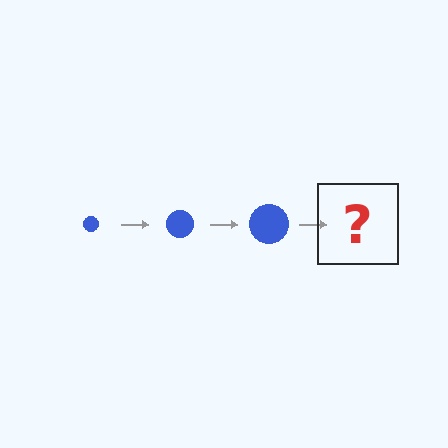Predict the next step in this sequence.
The next step is a blue circle, larger than the previous one.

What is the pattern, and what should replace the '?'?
The pattern is that the circle gets progressively larger each step. The '?' should be a blue circle, larger than the previous one.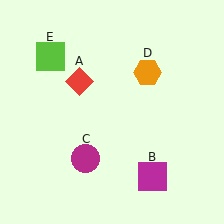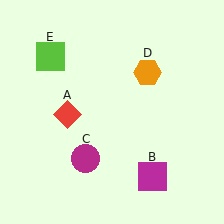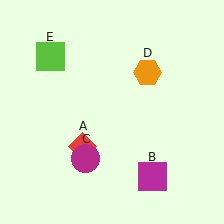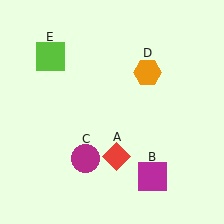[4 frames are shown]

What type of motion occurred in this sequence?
The red diamond (object A) rotated counterclockwise around the center of the scene.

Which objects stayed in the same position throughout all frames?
Magenta square (object B) and magenta circle (object C) and orange hexagon (object D) and lime square (object E) remained stationary.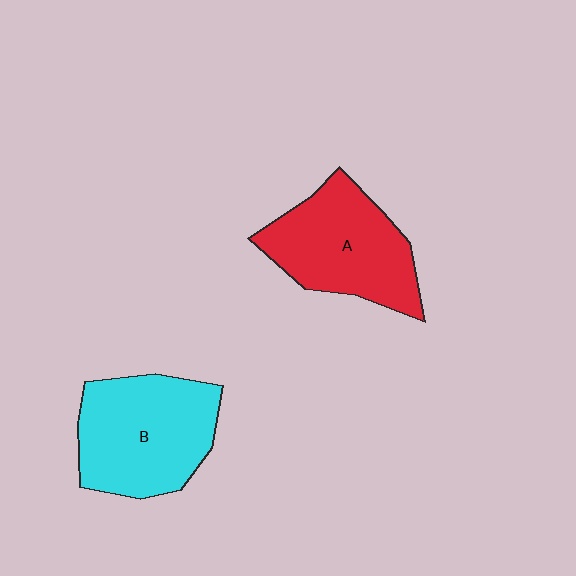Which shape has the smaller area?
Shape A (red).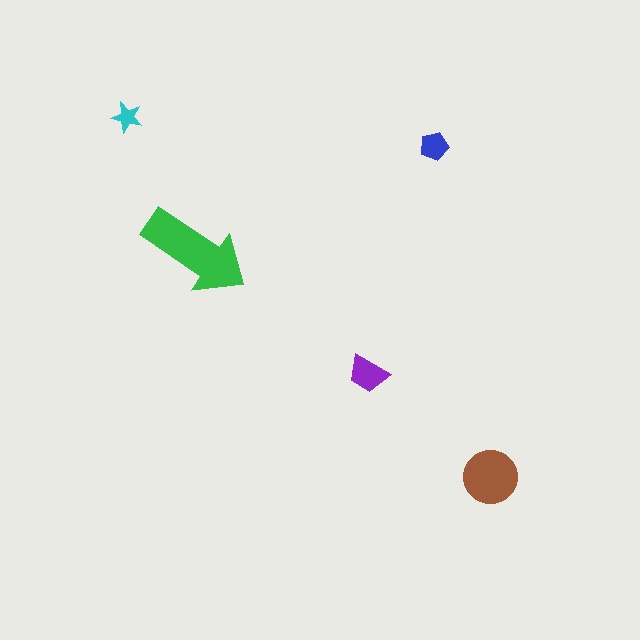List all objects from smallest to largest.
The cyan star, the blue pentagon, the purple trapezoid, the brown circle, the green arrow.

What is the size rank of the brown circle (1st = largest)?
2nd.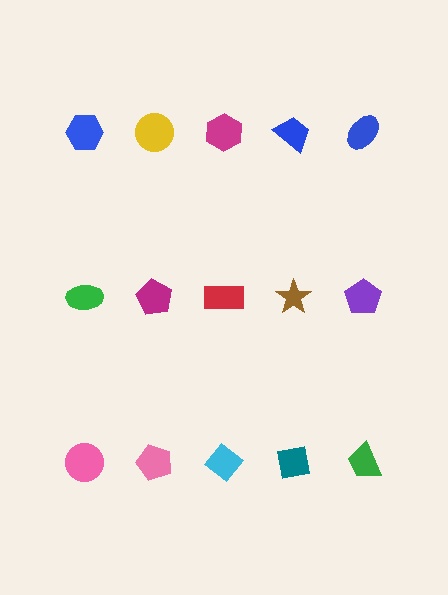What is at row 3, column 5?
A green trapezoid.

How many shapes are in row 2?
5 shapes.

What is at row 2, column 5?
A purple pentagon.